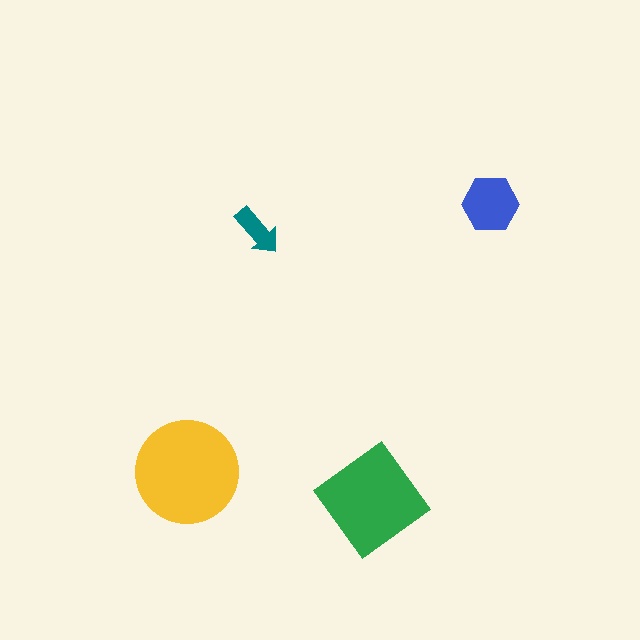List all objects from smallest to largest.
The teal arrow, the blue hexagon, the green diamond, the yellow circle.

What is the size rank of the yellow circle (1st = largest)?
1st.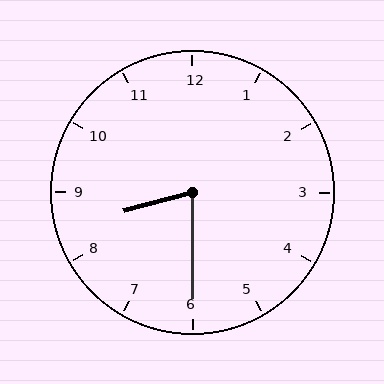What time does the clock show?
8:30.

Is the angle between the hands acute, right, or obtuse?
It is acute.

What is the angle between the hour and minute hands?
Approximately 75 degrees.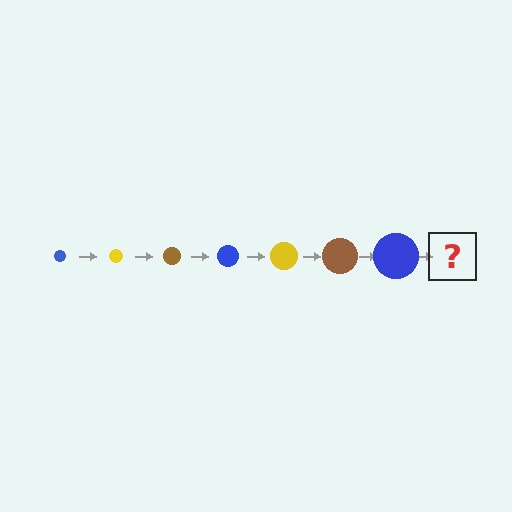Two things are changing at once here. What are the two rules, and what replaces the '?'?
The two rules are that the circle grows larger each step and the color cycles through blue, yellow, and brown. The '?' should be a yellow circle, larger than the previous one.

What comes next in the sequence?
The next element should be a yellow circle, larger than the previous one.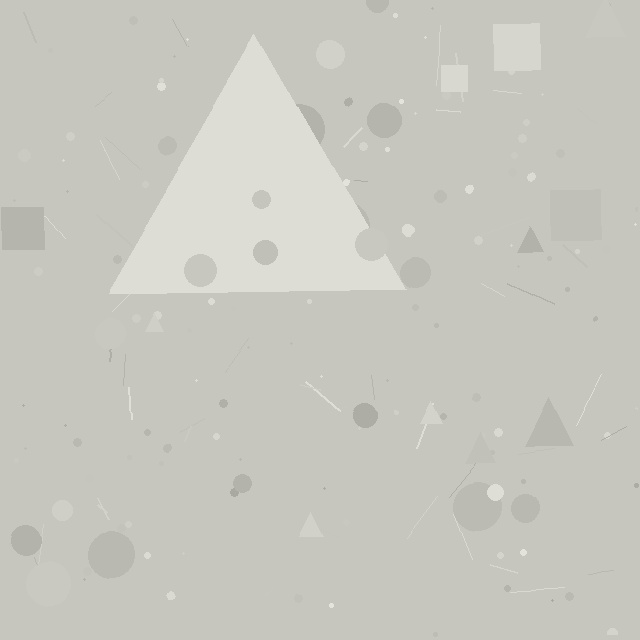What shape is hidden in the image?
A triangle is hidden in the image.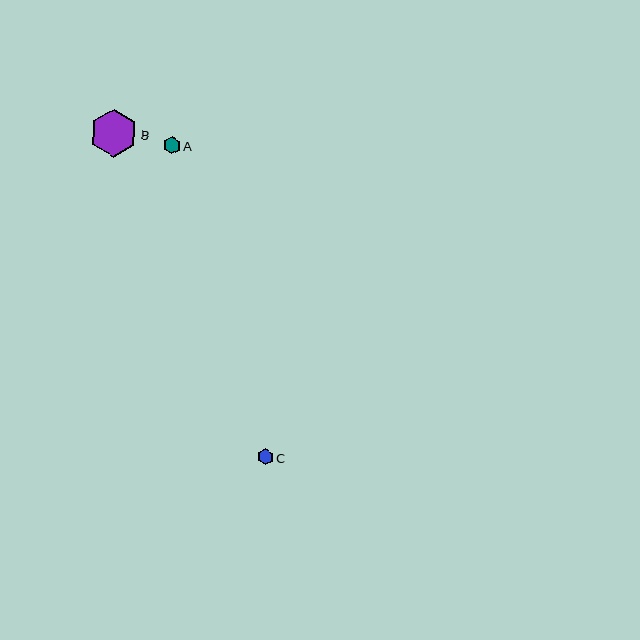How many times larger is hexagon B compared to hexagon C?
Hexagon B is approximately 3.1 times the size of hexagon C.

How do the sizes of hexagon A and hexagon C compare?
Hexagon A and hexagon C are approximately the same size.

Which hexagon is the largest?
Hexagon B is the largest with a size of approximately 48 pixels.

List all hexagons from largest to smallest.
From largest to smallest: B, A, C.